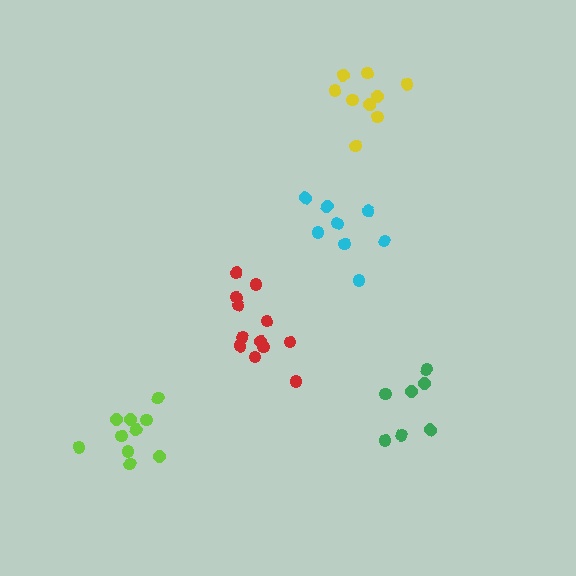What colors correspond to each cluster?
The clusters are colored: lime, cyan, green, yellow, red.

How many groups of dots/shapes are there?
There are 5 groups.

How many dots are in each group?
Group 1: 10 dots, Group 2: 8 dots, Group 3: 7 dots, Group 4: 9 dots, Group 5: 12 dots (46 total).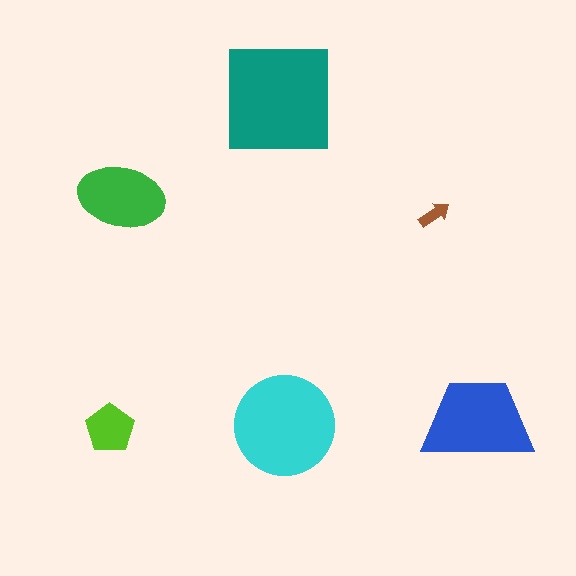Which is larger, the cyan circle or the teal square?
The teal square.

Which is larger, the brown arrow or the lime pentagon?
The lime pentagon.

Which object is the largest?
The teal square.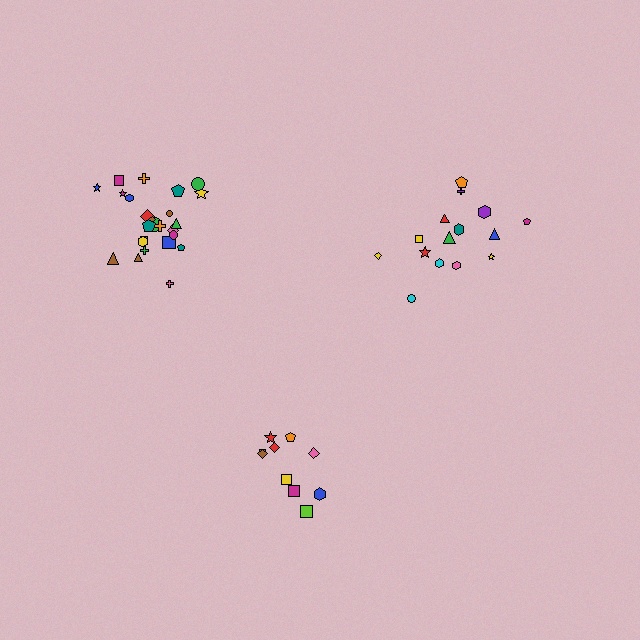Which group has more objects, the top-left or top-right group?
The top-left group.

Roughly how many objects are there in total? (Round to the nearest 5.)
Roughly 50 objects in total.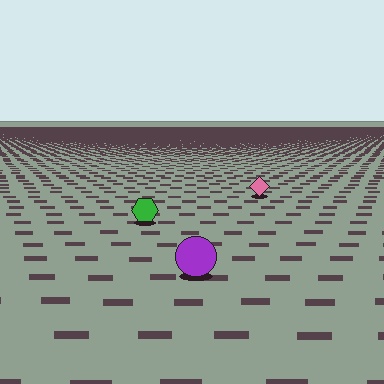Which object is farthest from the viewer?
The pink diamond is farthest from the viewer. It appears smaller and the ground texture around it is denser.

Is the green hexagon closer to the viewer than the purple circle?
No. The purple circle is closer — you can tell from the texture gradient: the ground texture is coarser near it.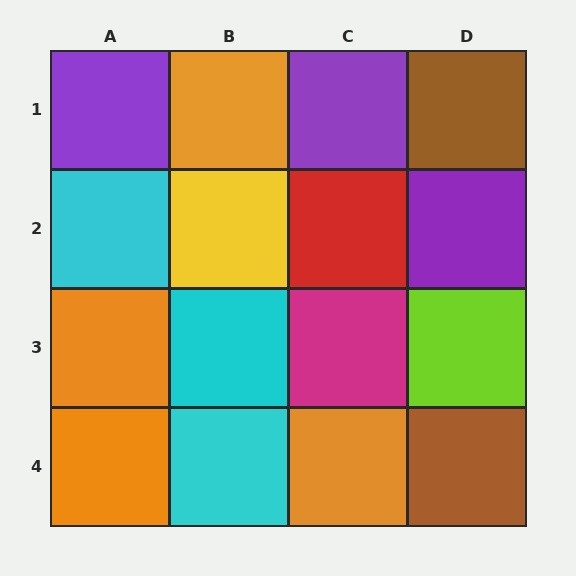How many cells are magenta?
1 cell is magenta.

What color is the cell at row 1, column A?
Purple.